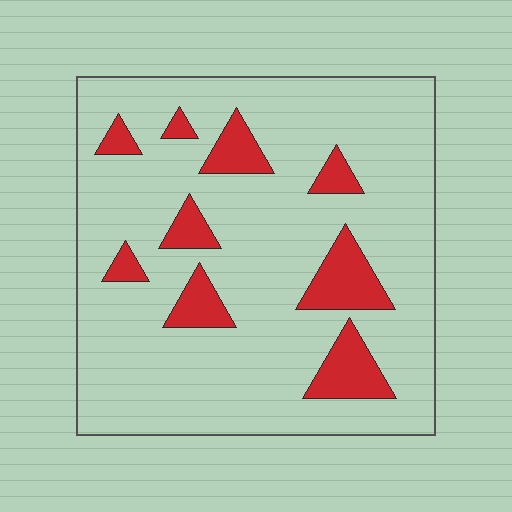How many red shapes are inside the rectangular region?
9.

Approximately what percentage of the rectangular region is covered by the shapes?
Approximately 15%.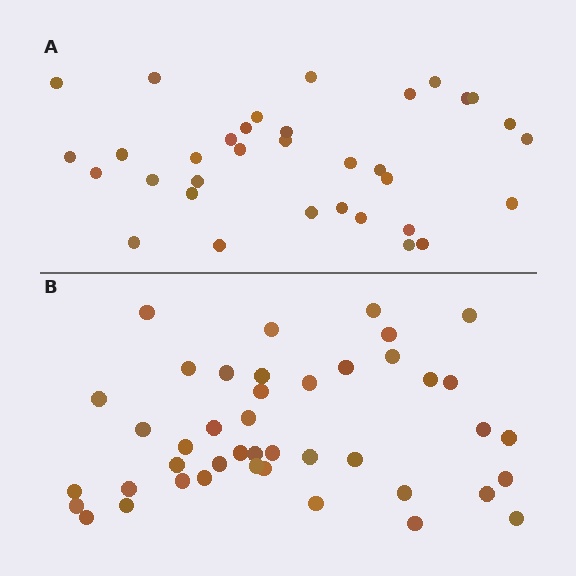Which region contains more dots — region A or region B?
Region B (the bottom region) has more dots.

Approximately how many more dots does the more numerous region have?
Region B has roughly 8 or so more dots than region A.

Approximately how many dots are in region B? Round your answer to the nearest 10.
About 40 dots. (The exact count is 43, which rounds to 40.)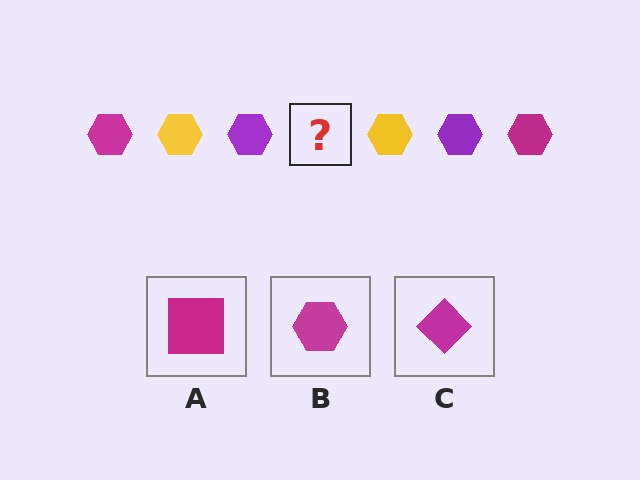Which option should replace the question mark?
Option B.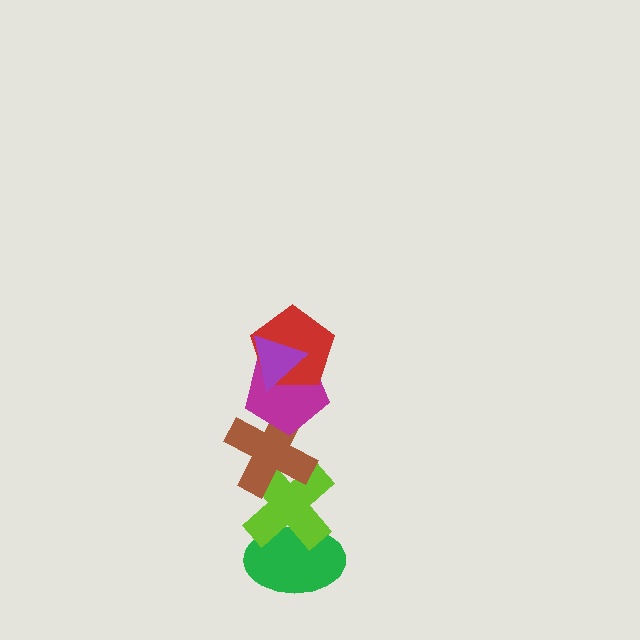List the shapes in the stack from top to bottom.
From top to bottom: the purple triangle, the red pentagon, the magenta pentagon, the brown cross, the lime cross, the green ellipse.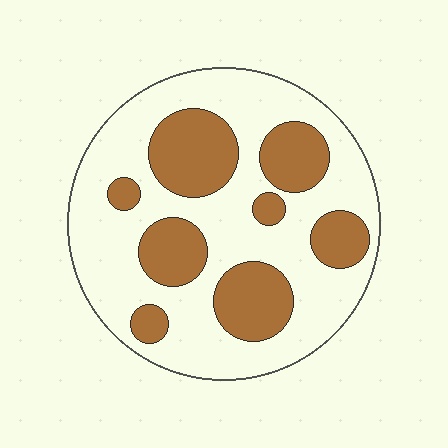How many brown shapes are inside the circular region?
8.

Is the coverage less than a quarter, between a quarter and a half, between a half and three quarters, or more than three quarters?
Between a quarter and a half.